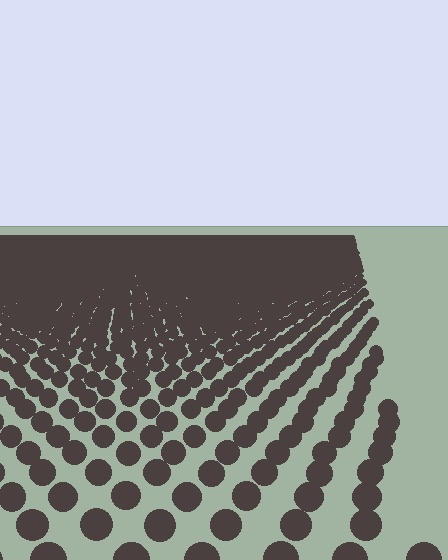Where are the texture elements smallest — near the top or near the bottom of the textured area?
Near the top.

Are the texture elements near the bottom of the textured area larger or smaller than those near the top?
Larger. Near the bottom, elements are closer to the viewer and appear at a bigger on-screen size.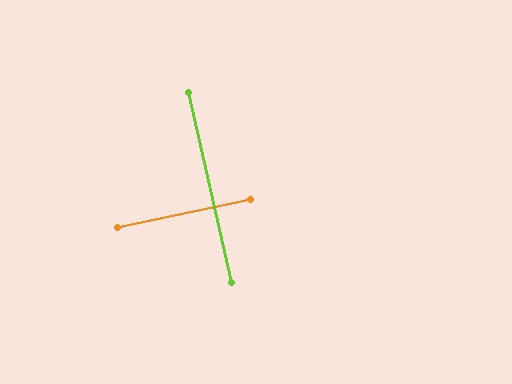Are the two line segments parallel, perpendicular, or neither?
Perpendicular — they meet at approximately 89°.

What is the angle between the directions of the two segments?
Approximately 89 degrees.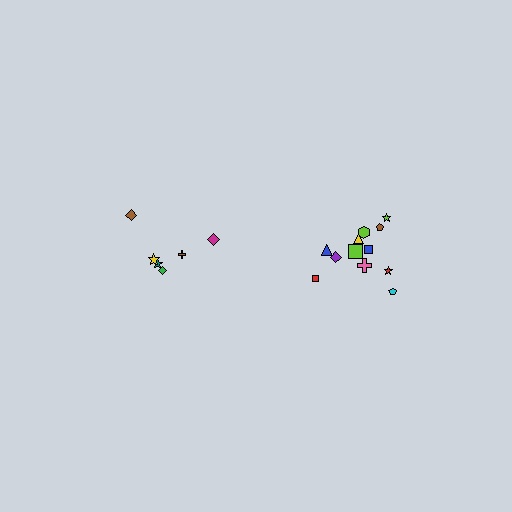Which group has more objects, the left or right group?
The right group.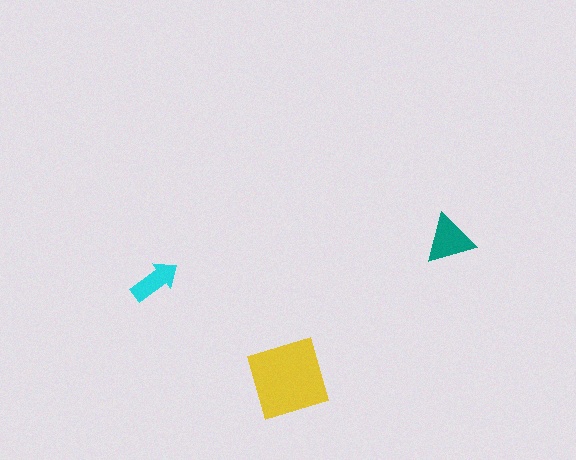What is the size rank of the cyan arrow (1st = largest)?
3rd.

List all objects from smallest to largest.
The cyan arrow, the teal triangle, the yellow diamond.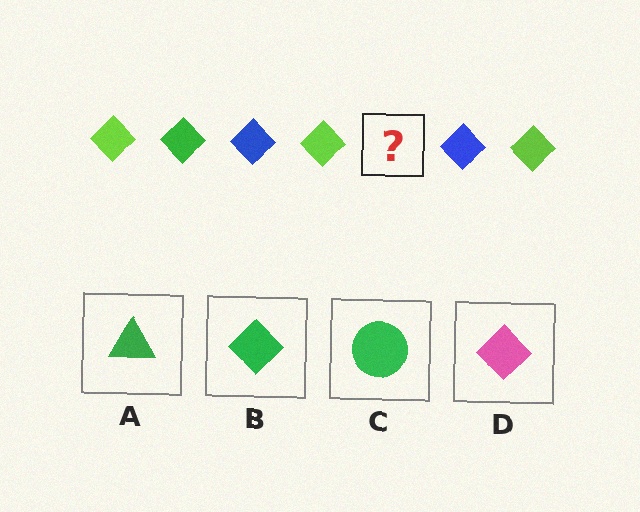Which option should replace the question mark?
Option B.